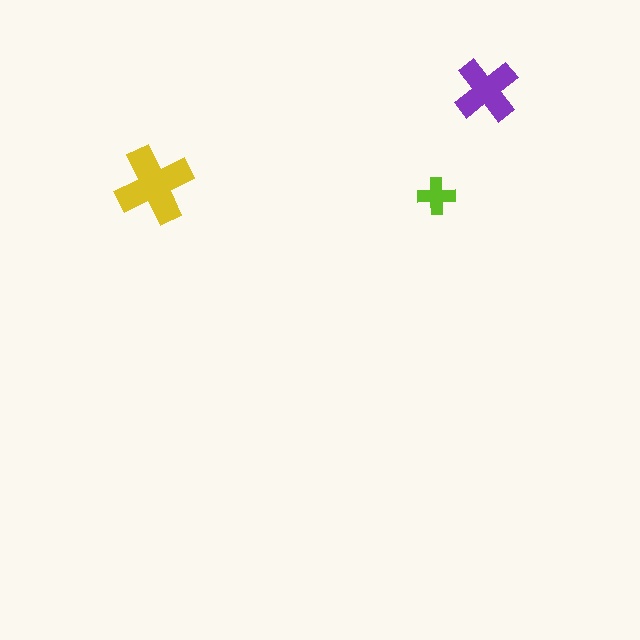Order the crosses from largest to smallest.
the yellow one, the purple one, the lime one.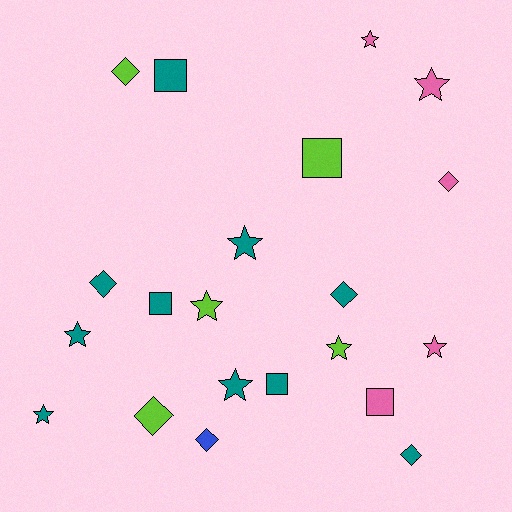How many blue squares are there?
There are no blue squares.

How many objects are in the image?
There are 21 objects.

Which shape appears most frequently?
Star, with 9 objects.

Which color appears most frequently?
Teal, with 10 objects.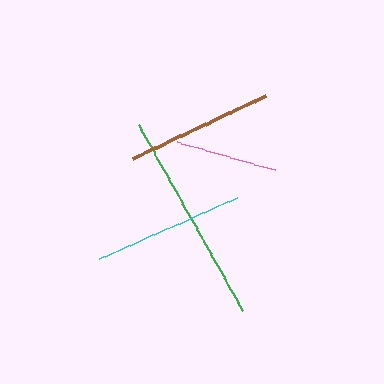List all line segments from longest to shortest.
From longest to shortest: green, cyan, brown, pink.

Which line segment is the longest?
The green line is the longest at approximately 214 pixels.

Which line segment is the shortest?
The pink line is the shortest at approximately 102 pixels.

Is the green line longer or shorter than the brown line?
The green line is longer than the brown line.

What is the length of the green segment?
The green segment is approximately 214 pixels long.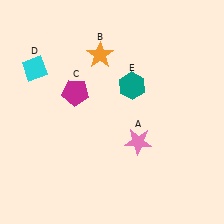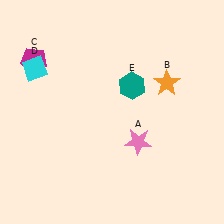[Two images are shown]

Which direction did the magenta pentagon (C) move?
The magenta pentagon (C) moved left.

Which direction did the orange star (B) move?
The orange star (B) moved right.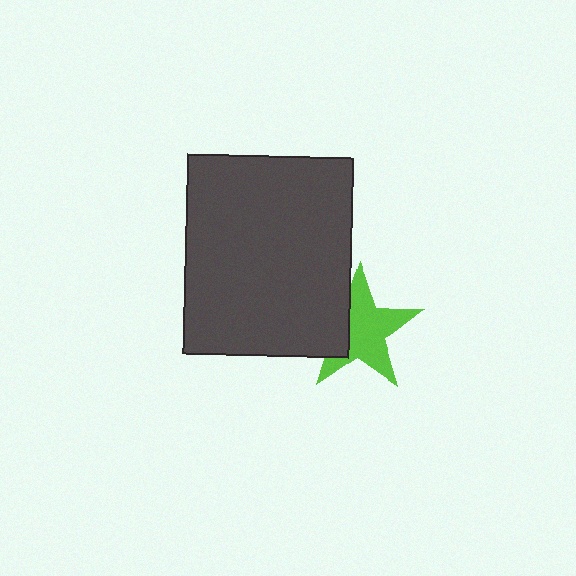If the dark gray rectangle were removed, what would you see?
You would see the complete lime star.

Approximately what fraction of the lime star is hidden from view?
Roughly 31% of the lime star is hidden behind the dark gray rectangle.